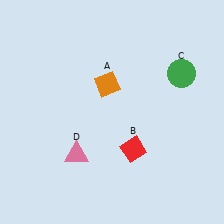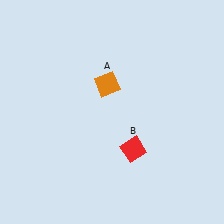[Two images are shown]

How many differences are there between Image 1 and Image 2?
There are 2 differences between the two images.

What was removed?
The pink triangle (D), the green circle (C) were removed in Image 2.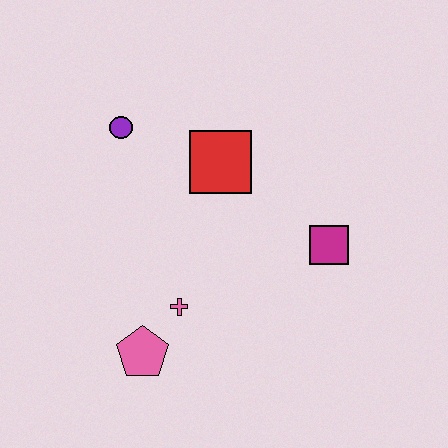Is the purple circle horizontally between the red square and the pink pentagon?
No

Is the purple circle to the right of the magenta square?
No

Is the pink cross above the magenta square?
No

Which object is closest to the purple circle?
The red square is closest to the purple circle.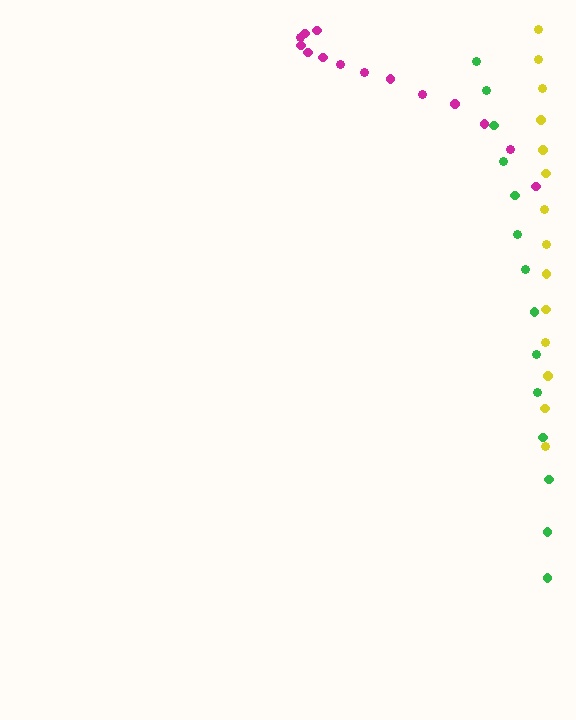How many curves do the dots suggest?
There are 3 distinct paths.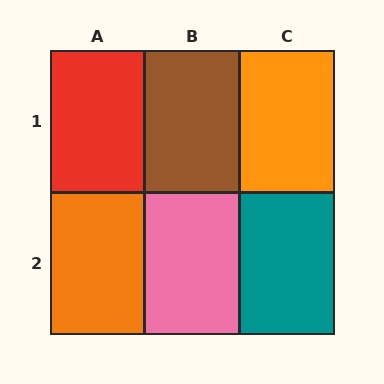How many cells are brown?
1 cell is brown.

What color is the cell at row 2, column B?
Pink.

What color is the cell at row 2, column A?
Orange.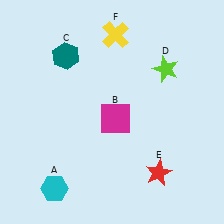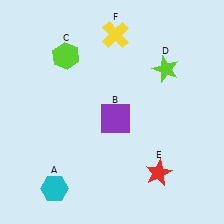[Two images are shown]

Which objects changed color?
B changed from magenta to purple. C changed from teal to lime.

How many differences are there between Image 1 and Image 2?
There are 2 differences between the two images.